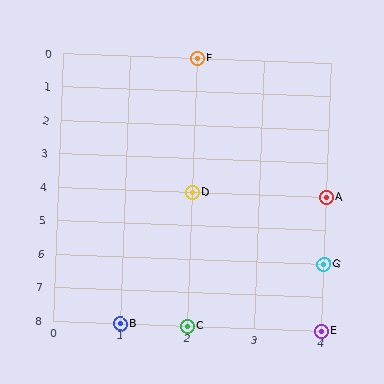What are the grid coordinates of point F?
Point F is at grid coordinates (2, 0).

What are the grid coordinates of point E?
Point E is at grid coordinates (4, 8).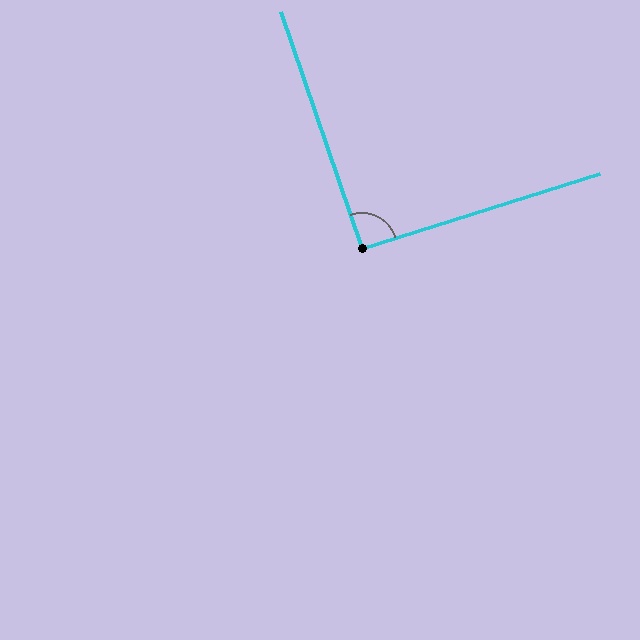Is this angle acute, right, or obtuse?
It is approximately a right angle.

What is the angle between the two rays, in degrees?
Approximately 92 degrees.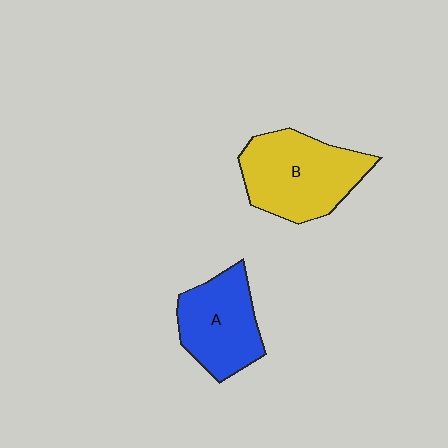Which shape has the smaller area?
Shape A (blue).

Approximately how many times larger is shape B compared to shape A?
Approximately 1.3 times.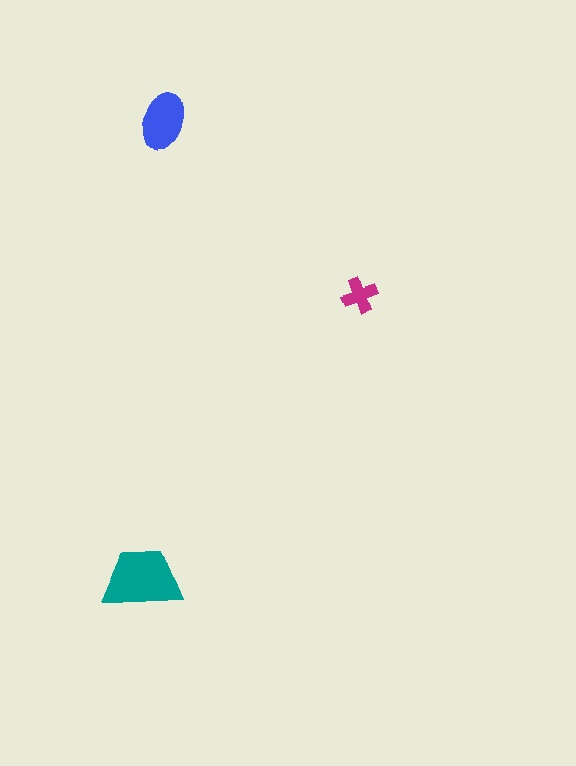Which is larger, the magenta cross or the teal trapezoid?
The teal trapezoid.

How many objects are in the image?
There are 3 objects in the image.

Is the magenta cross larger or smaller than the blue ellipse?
Smaller.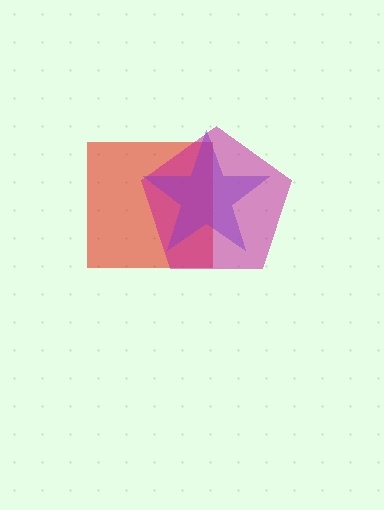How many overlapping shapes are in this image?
There are 3 overlapping shapes in the image.